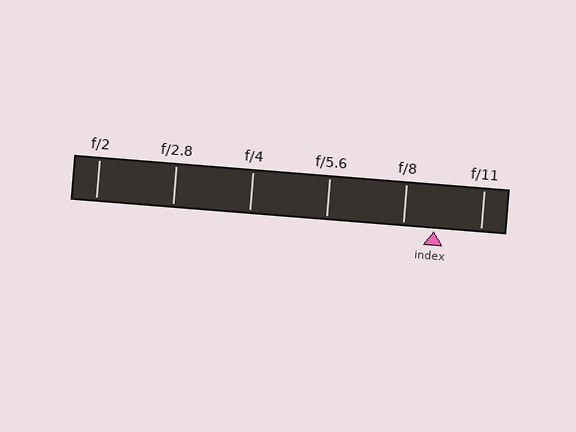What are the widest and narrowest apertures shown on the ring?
The widest aperture shown is f/2 and the narrowest is f/11.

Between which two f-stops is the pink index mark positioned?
The index mark is between f/8 and f/11.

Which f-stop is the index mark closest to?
The index mark is closest to f/8.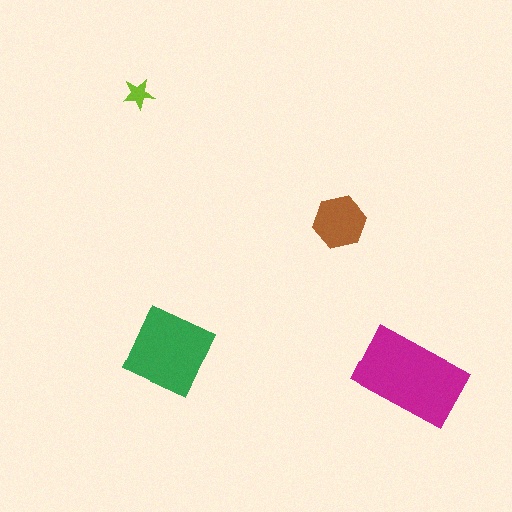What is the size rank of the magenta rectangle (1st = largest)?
1st.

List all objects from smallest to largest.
The lime star, the brown hexagon, the green diamond, the magenta rectangle.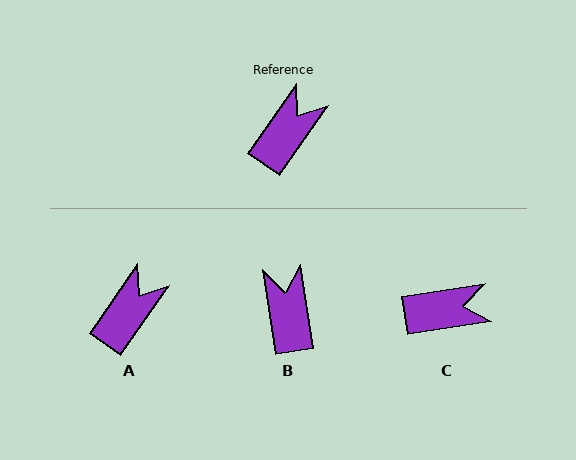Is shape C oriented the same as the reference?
No, it is off by about 46 degrees.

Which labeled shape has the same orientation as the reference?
A.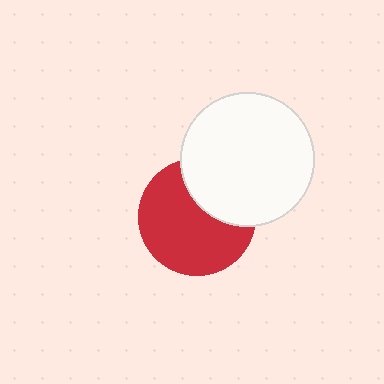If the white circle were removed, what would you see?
You would see the complete red circle.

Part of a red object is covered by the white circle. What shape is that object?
It is a circle.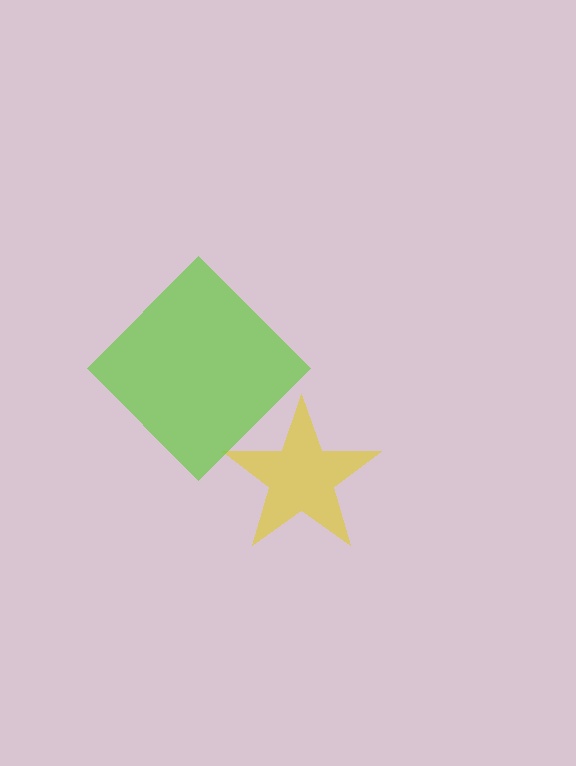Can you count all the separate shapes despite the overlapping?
Yes, there are 2 separate shapes.